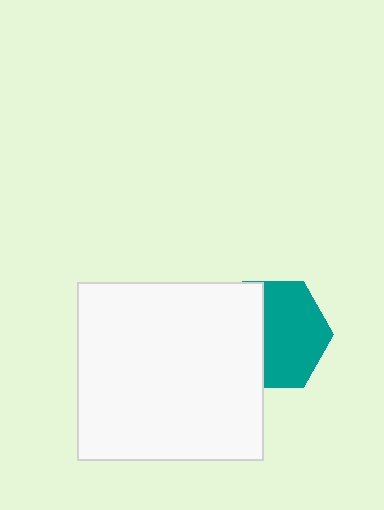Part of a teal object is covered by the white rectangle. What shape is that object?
It is a hexagon.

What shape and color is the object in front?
The object in front is a white rectangle.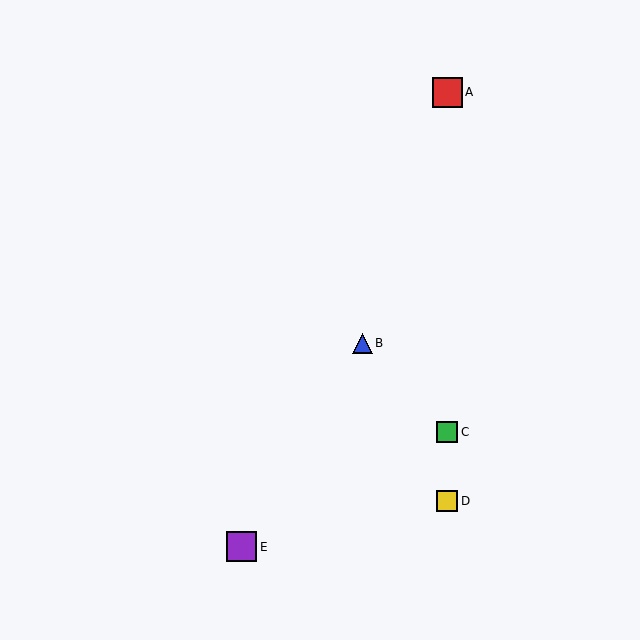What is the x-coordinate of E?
Object E is at x≈241.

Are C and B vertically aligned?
No, C is at x≈447 and B is at x≈362.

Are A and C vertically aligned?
Yes, both are at x≈447.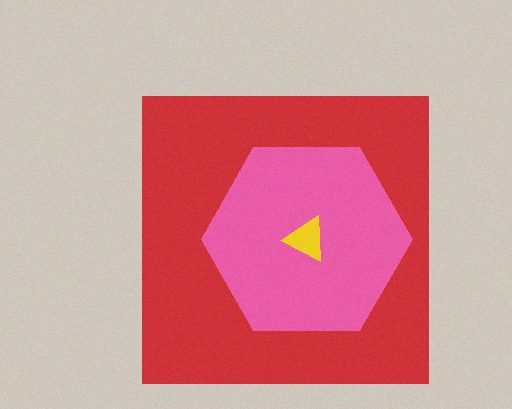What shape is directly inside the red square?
The pink hexagon.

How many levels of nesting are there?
3.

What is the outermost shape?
The red square.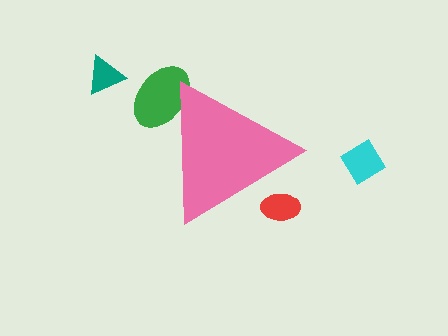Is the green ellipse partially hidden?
Yes, the green ellipse is partially hidden behind the pink triangle.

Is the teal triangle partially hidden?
No, the teal triangle is fully visible.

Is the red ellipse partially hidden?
Yes, the red ellipse is partially hidden behind the pink triangle.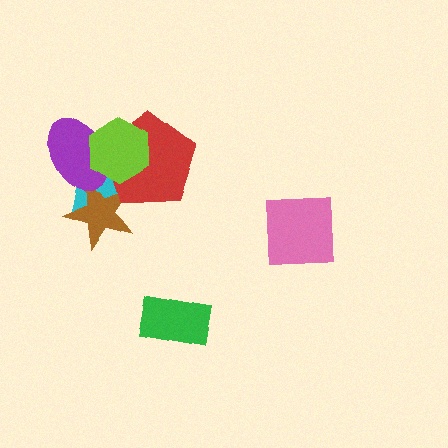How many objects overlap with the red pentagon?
4 objects overlap with the red pentagon.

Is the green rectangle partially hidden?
No, no other shape covers it.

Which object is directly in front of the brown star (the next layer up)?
The purple ellipse is directly in front of the brown star.